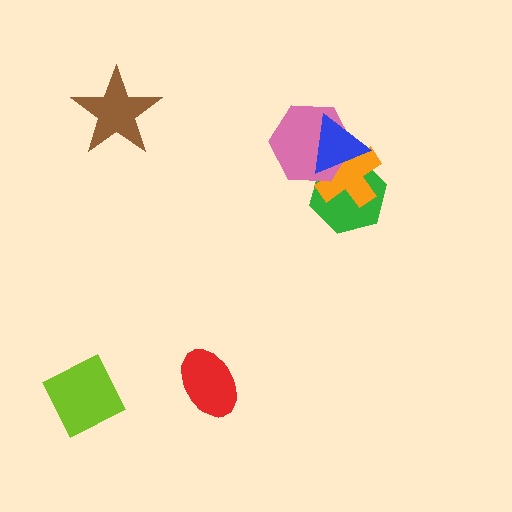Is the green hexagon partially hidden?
Yes, it is partially covered by another shape.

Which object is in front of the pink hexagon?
The blue triangle is in front of the pink hexagon.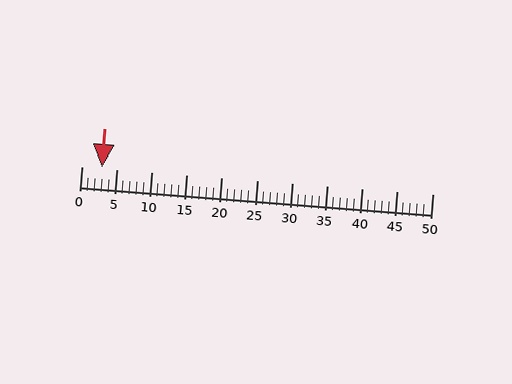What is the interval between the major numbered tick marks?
The major tick marks are spaced 5 units apart.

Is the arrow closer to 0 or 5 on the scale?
The arrow is closer to 5.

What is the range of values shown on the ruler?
The ruler shows values from 0 to 50.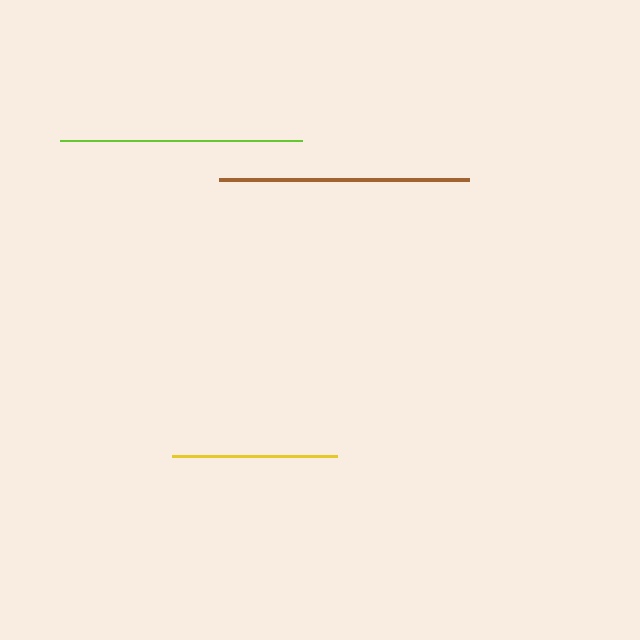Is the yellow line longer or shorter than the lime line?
The lime line is longer than the yellow line.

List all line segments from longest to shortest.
From longest to shortest: brown, lime, yellow.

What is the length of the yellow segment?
The yellow segment is approximately 165 pixels long.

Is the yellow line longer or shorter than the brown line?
The brown line is longer than the yellow line.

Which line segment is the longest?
The brown line is the longest at approximately 251 pixels.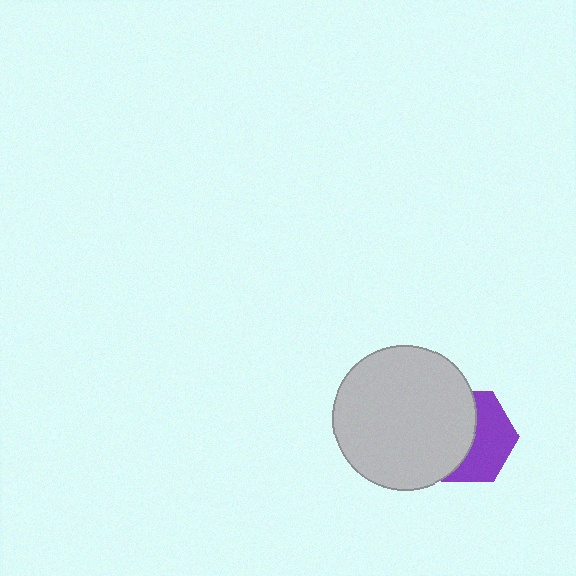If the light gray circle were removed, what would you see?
You would see the complete purple hexagon.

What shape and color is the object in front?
The object in front is a light gray circle.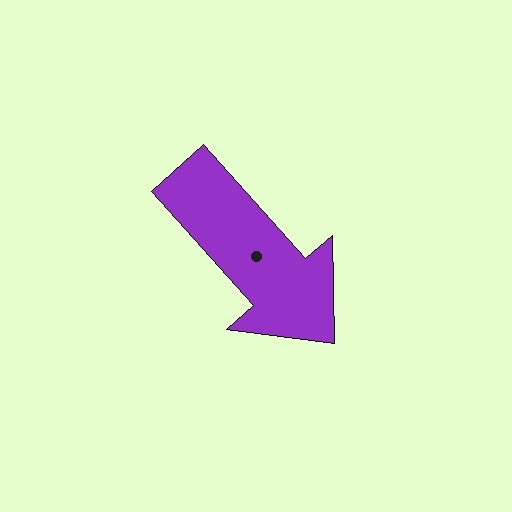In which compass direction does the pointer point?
Southeast.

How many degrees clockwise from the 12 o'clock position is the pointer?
Approximately 138 degrees.